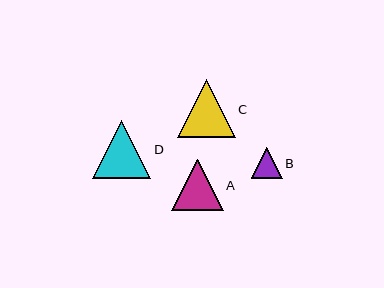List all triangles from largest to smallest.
From largest to smallest: D, C, A, B.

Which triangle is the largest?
Triangle D is the largest with a size of approximately 58 pixels.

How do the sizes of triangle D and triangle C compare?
Triangle D and triangle C are approximately the same size.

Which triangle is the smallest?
Triangle B is the smallest with a size of approximately 31 pixels.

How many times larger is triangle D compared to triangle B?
Triangle D is approximately 1.9 times the size of triangle B.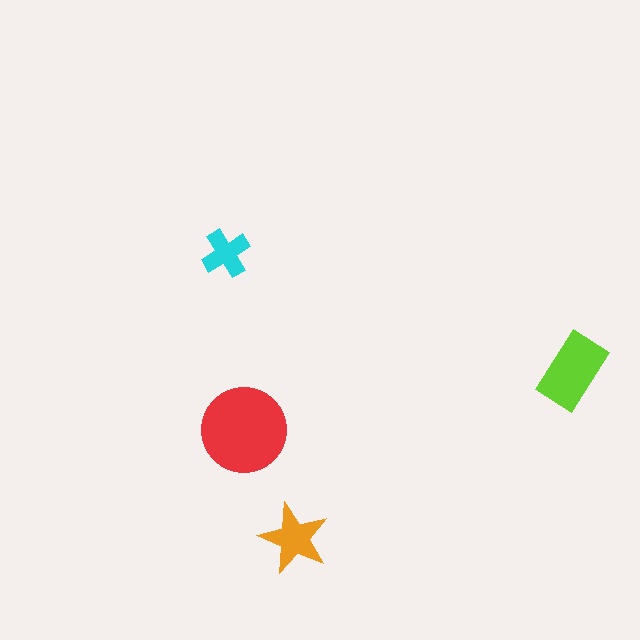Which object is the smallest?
The cyan cross.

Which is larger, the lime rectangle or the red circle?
The red circle.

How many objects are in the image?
There are 4 objects in the image.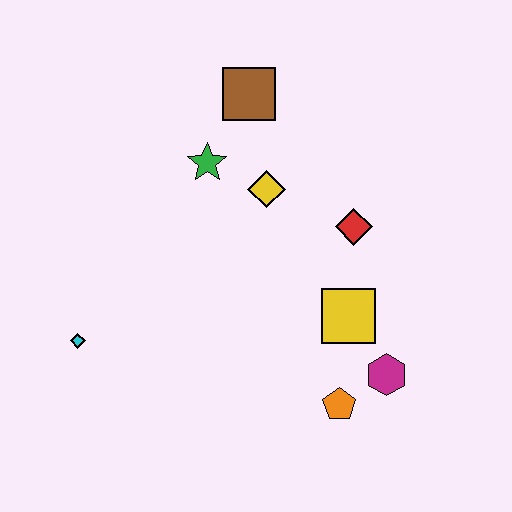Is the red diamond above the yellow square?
Yes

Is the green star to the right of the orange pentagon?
No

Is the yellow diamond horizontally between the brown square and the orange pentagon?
Yes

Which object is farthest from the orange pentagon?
The brown square is farthest from the orange pentagon.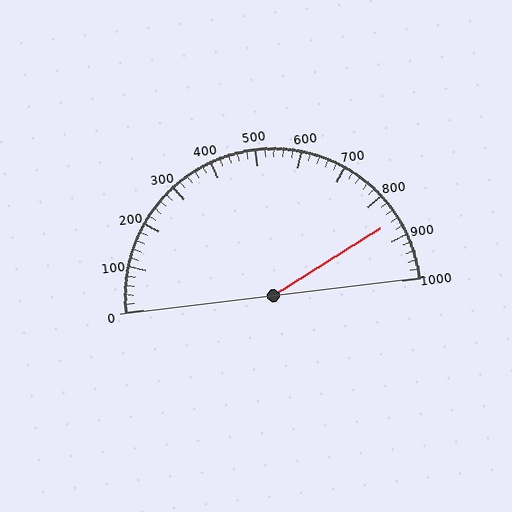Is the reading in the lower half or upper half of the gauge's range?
The reading is in the upper half of the range (0 to 1000).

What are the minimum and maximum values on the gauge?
The gauge ranges from 0 to 1000.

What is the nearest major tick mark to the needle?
The nearest major tick mark is 900.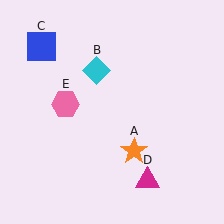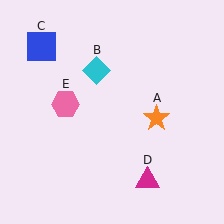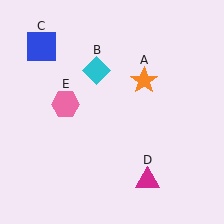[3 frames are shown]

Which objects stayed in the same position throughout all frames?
Cyan diamond (object B) and blue square (object C) and magenta triangle (object D) and pink hexagon (object E) remained stationary.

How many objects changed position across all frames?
1 object changed position: orange star (object A).